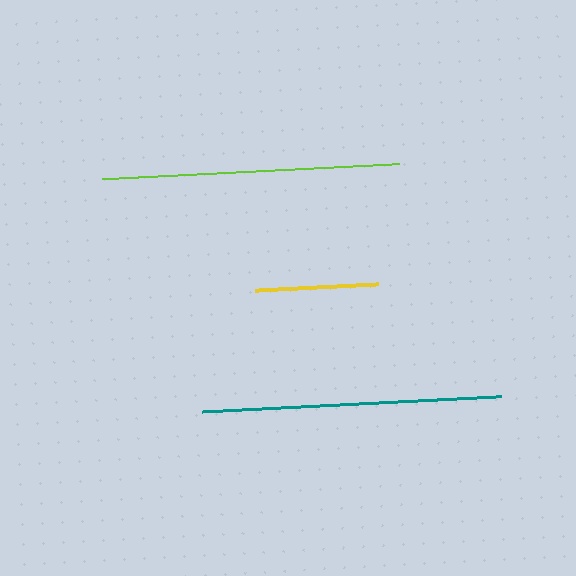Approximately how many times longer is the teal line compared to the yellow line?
The teal line is approximately 2.4 times the length of the yellow line.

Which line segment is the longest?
The teal line is the longest at approximately 299 pixels.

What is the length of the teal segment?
The teal segment is approximately 299 pixels long.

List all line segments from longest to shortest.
From longest to shortest: teal, lime, yellow.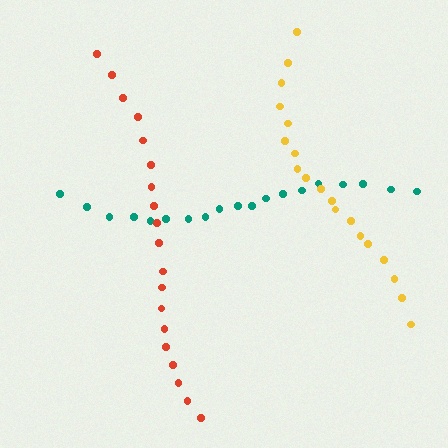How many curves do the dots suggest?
There are 3 distinct paths.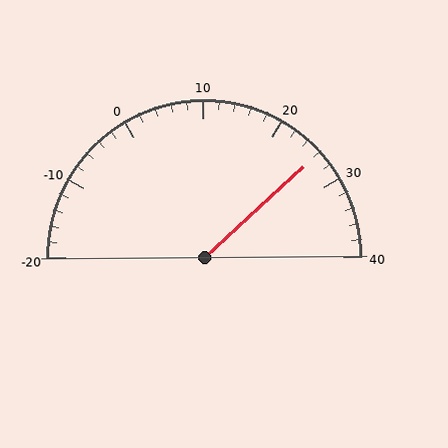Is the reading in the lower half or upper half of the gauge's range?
The reading is in the upper half of the range (-20 to 40).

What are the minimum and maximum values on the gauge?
The gauge ranges from -20 to 40.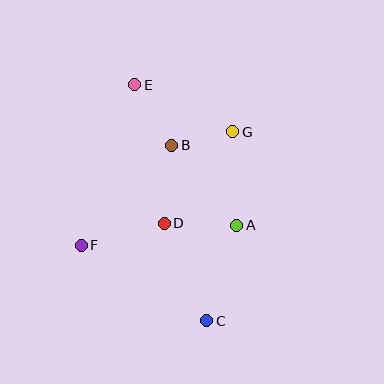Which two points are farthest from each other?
Points C and E are farthest from each other.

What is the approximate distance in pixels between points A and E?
The distance between A and E is approximately 174 pixels.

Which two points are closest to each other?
Points B and G are closest to each other.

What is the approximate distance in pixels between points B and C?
The distance between B and C is approximately 179 pixels.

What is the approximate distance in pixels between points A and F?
The distance between A and F is approximately 157 pixels.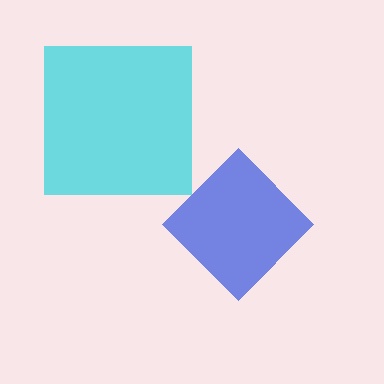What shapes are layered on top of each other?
The layered shapes are: a cyan square, a blue diamond.